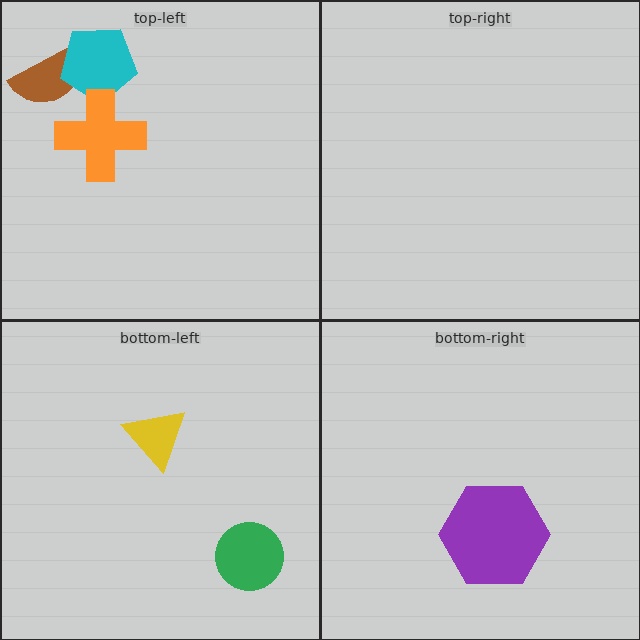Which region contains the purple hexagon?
The bottom-right region.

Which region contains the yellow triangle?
The bottom-left region.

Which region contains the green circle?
The bottom-left region.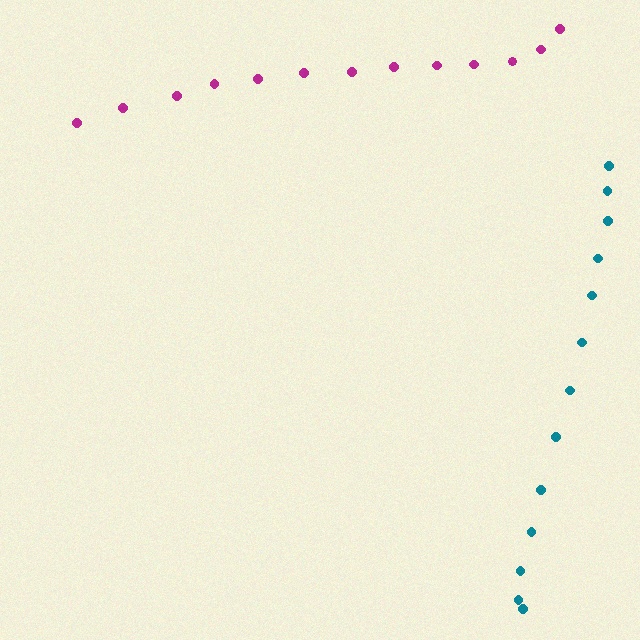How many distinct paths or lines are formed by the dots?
There are 2 distinct paths.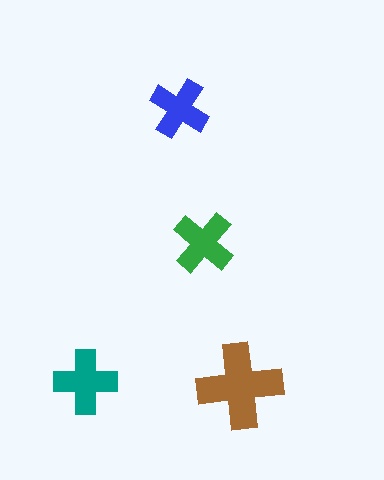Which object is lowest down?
The brown cross is bottommost.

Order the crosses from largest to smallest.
the brown one, the teal one, the green one, the blue one.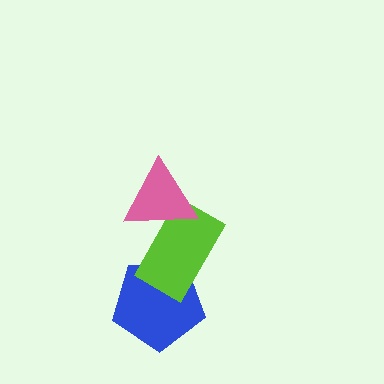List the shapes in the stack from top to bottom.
From top to bottom: the pink triangle, the lime rectangle, the blue pentagon.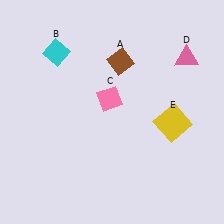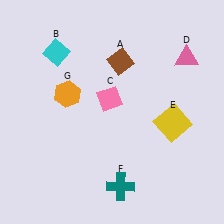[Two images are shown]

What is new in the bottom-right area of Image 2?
A teal cross (F) was added in the bottom-right area of Image 2.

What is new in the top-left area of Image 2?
An orange hexagon (G) was added in the top-left area of Image 2.